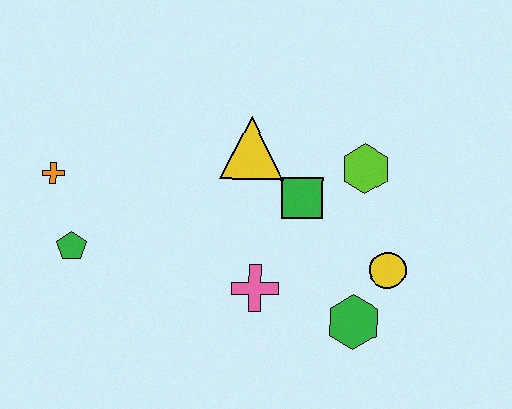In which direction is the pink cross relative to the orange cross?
The pink cross is to the right of the orange cross.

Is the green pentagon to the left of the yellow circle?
Yes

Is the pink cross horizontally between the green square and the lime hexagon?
No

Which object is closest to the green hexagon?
The yellow circle is closest to the green hexagon.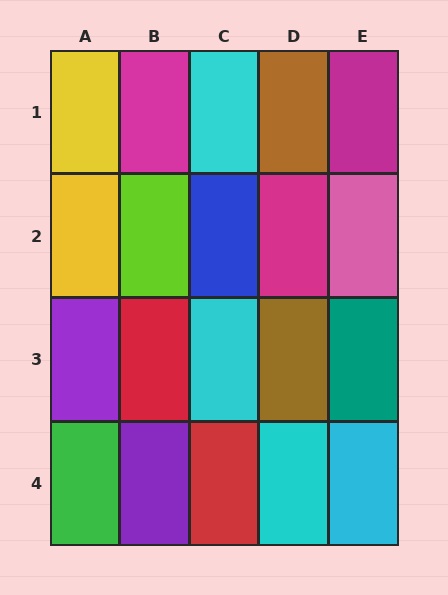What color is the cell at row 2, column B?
Lime.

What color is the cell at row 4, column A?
Green.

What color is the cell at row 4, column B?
Purple.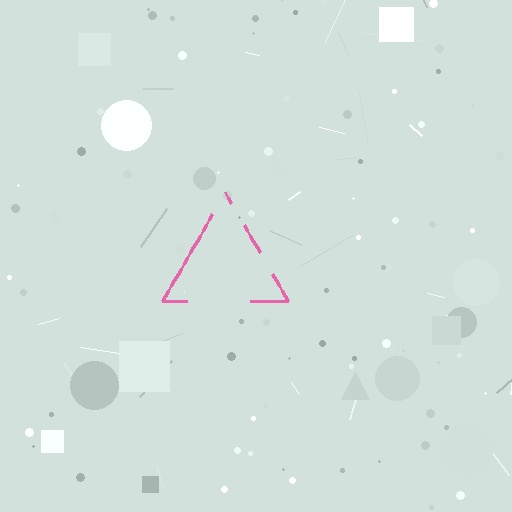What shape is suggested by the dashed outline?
The dashed outline suggests a triangle.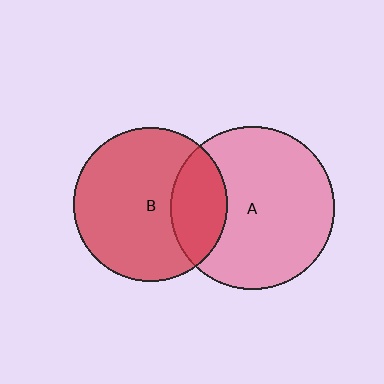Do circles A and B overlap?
Yes.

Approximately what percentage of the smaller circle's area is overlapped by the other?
Approximately 25%.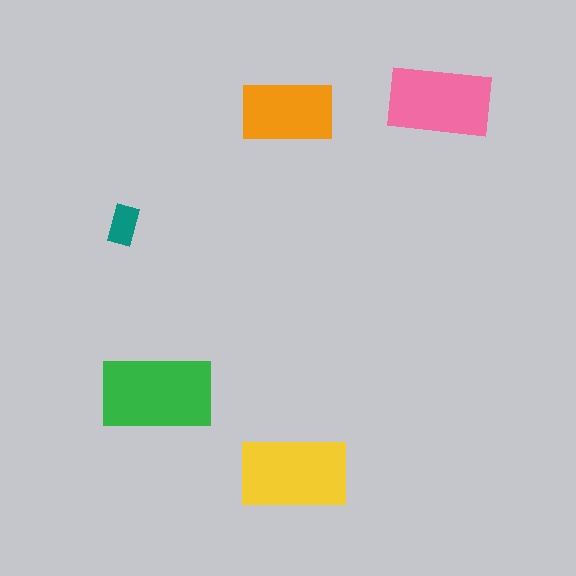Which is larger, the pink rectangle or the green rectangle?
The green one.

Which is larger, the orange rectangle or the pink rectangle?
The pink one.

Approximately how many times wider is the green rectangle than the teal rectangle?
About 3 times wider.